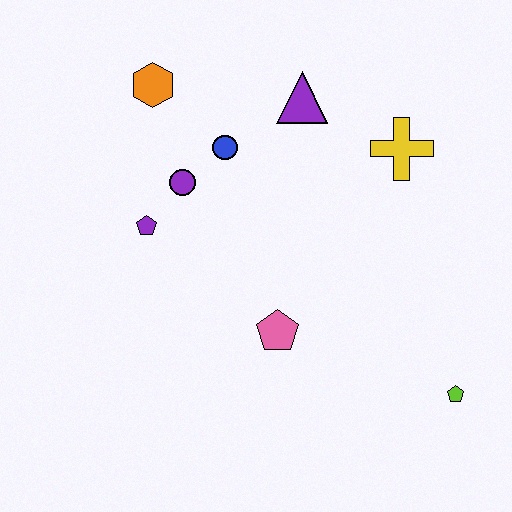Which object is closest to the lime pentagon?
The pink pentagon is closest to the lime pentagon.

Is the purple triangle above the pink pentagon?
Yes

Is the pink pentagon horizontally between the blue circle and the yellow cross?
Yes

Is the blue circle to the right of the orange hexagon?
Yes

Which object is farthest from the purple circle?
The lime pentagon is farthest from the purple circle.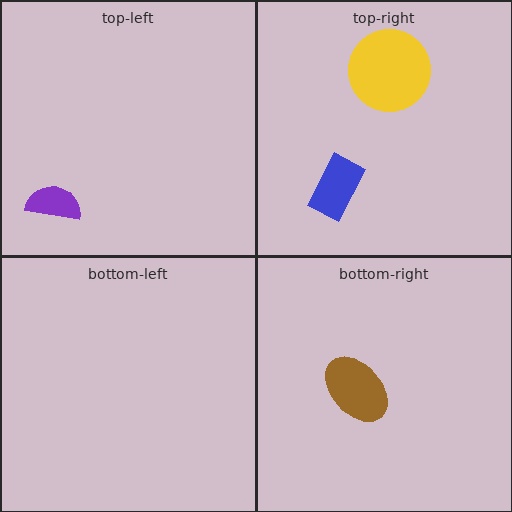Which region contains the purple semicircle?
The top-left region.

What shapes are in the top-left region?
The purple semicircle.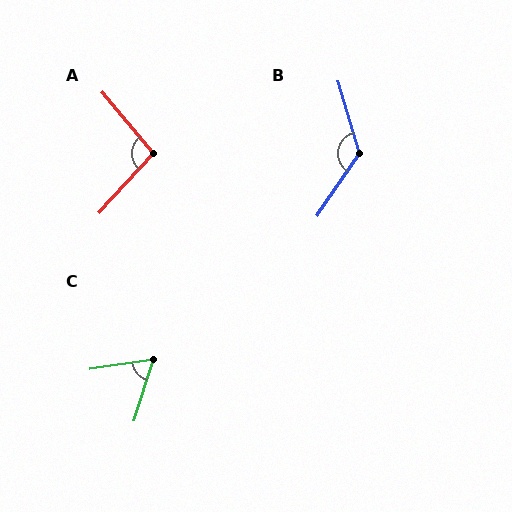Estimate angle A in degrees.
Approximately 97 degrees.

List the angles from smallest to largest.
C (64°), A (97°), B (129°).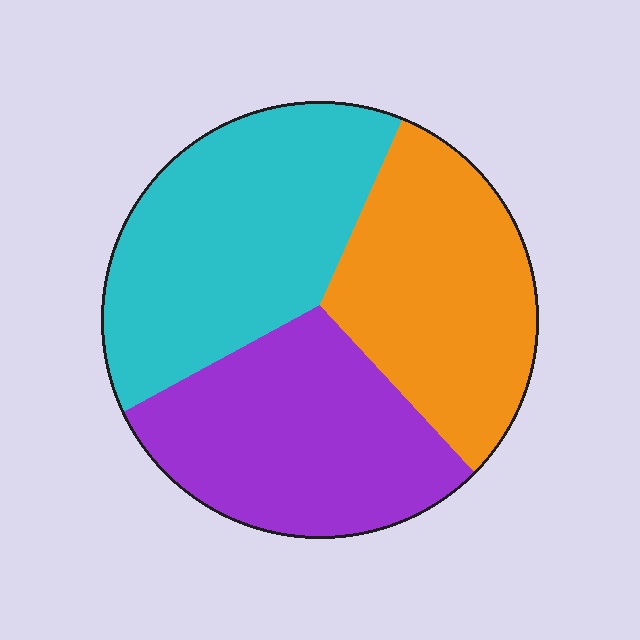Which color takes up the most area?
Cyan, at roughly 35%.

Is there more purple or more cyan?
Cyan.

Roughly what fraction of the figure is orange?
Orange takes up about one third (1/3) of the figure.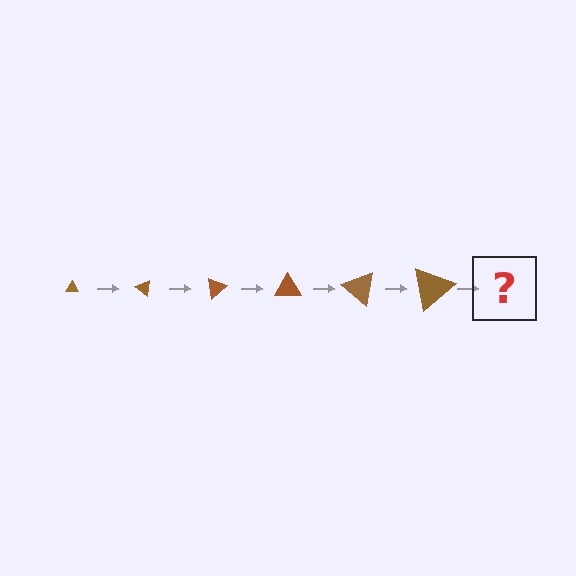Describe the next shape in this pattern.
It should be a triangle, larger than the previous one and rotated 240 degrees from the start.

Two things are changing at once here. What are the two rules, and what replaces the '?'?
The two rules are that the triangle grows larger each step and it rotates 40 degrees each step. The '?' should be a triangle, larger than the previous one and rotated 240 degrees from the start.